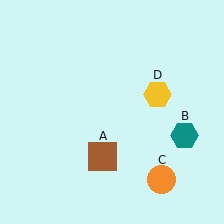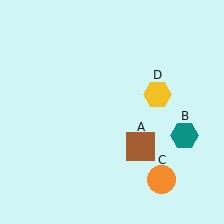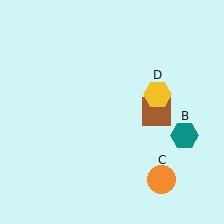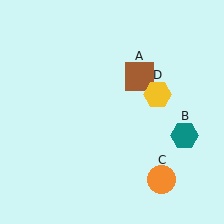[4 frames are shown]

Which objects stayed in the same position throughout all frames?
Teal hexagon (object B) and orange circle (object C) and yellow hexagon (object D) remained stationary.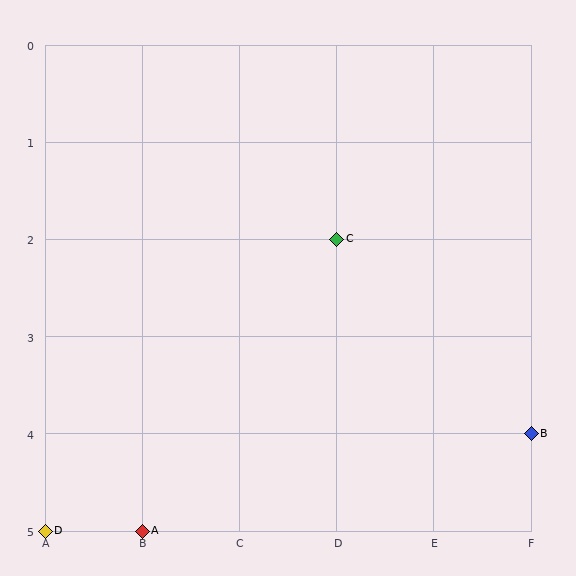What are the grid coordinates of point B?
Point B is at grid coordinates (F, 4).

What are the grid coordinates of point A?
Point A is at grid coordinates (B, 5).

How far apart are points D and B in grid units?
Points D and B are 5 columns and 1 row apart (about 5.1 grid units diagonally).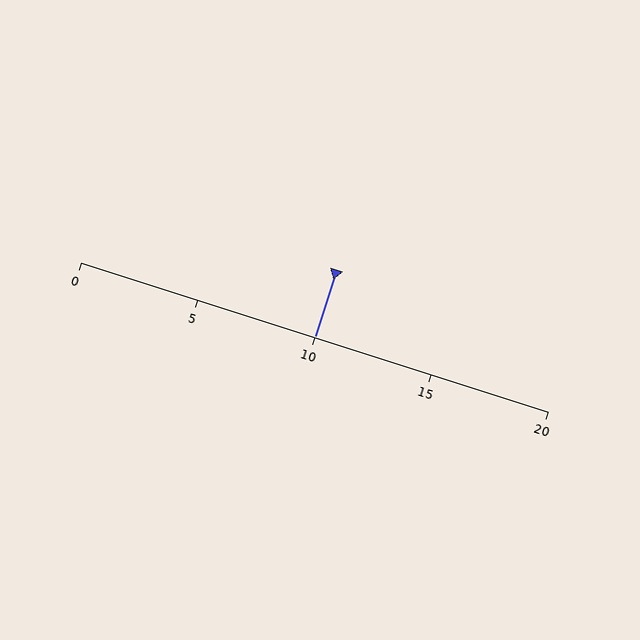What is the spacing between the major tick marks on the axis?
The major ticks are spaced 5 apart.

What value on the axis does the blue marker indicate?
The marker indicates approximately 10.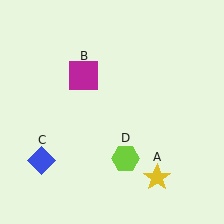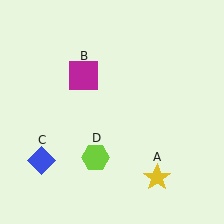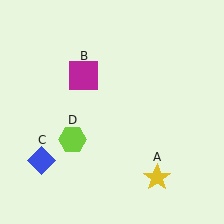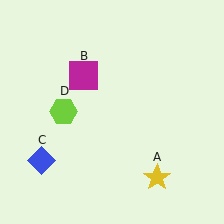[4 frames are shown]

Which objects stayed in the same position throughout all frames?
Yellow star (object A) and magenta square (object B) and blue diamond (object C) remained stationary.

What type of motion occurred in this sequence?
The lime hexagon (object D) rotated clockwise around the center of the scene.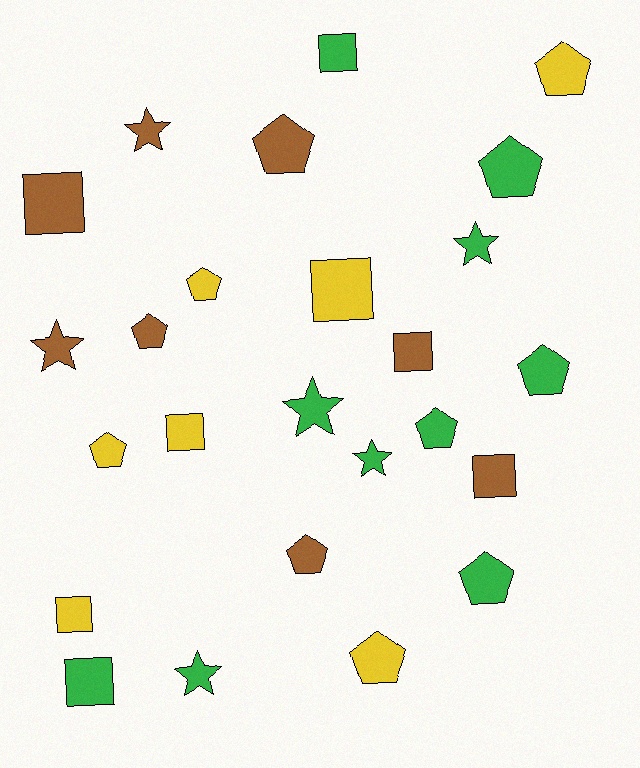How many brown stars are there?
There are 2 brown stars.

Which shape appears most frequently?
Pentagon, with 11 objects.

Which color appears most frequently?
Green, with 10 objects.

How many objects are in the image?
There are 25 objects.